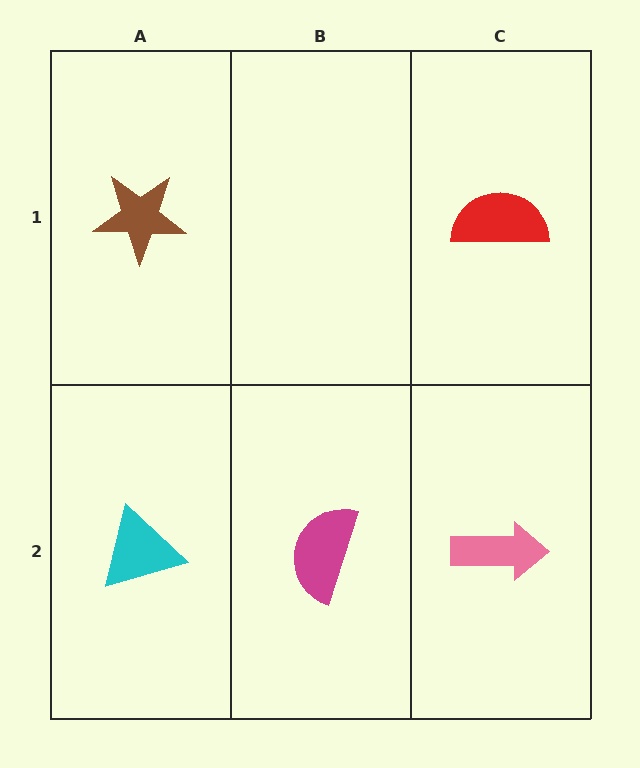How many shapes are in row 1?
2 shapes.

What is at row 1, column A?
A brown star.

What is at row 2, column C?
A pink arrow.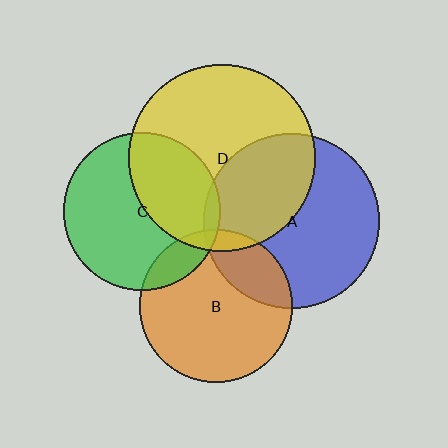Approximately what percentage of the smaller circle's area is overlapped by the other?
Approximately 20%.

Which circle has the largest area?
Circle D (yellow).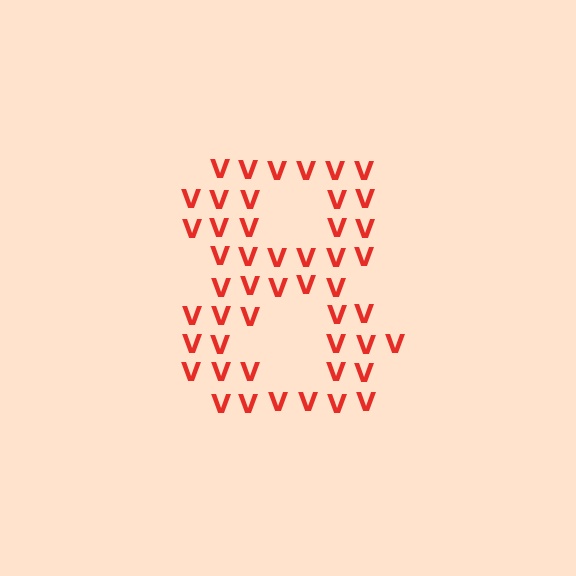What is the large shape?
The large shape is the digit 8.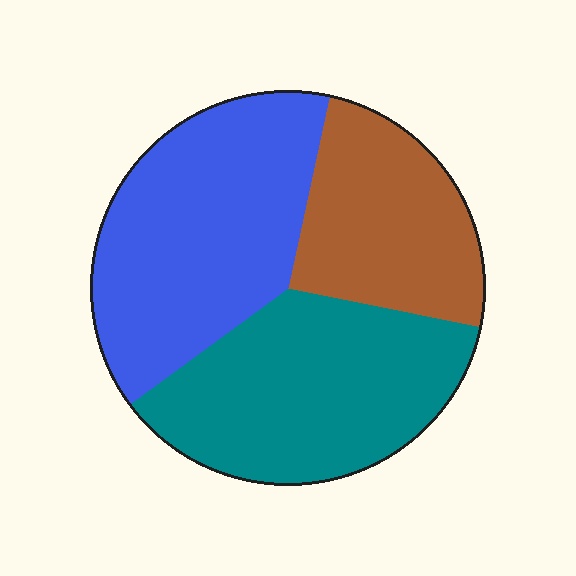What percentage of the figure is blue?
Blue covers roughly 40% of the figure.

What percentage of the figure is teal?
Teal takes up about three eighths (3/8) of the figure.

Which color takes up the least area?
Brown, at roughly 25%.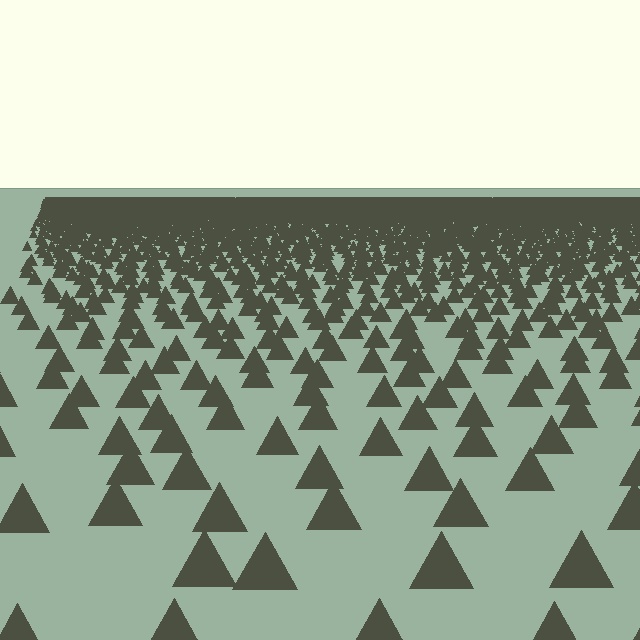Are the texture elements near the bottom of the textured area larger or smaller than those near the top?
Larger. Near the bottom, elements are closer to the viewer and appear at a bigger on-screen size.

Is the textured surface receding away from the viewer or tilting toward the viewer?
The surface is receding away from the viewer. Texture elements get smaller and denser toward the top.